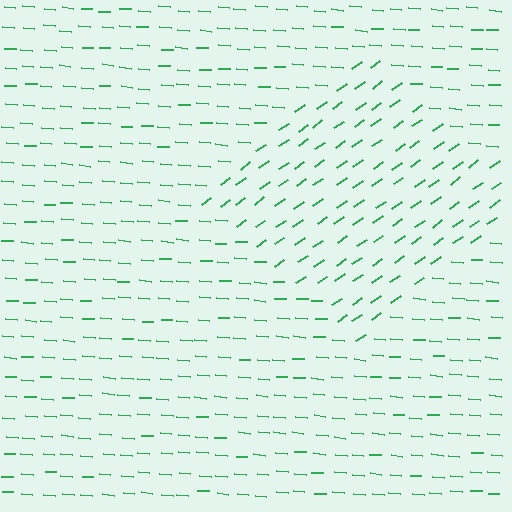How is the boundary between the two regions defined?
The boundary is defined purely by a change in line orientation (approximately 40 degrees difference). All lines are the same color and thickness.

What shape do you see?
I see a diamond.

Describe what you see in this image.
The image is filled with small green line segments. A diamond region in the image has lines oriented differently from the surrounding lines, creating a visible texture boundary.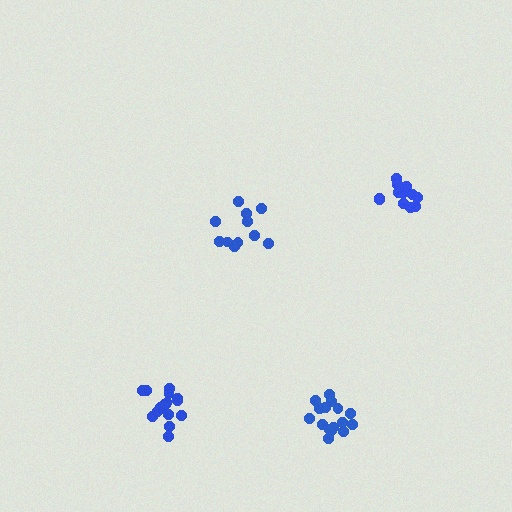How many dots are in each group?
Group 1: 16 dots, Group 2: 13 dots, Group 3: 16 dots, Group 4: 12 dots (57 total).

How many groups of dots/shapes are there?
There are 4 groups.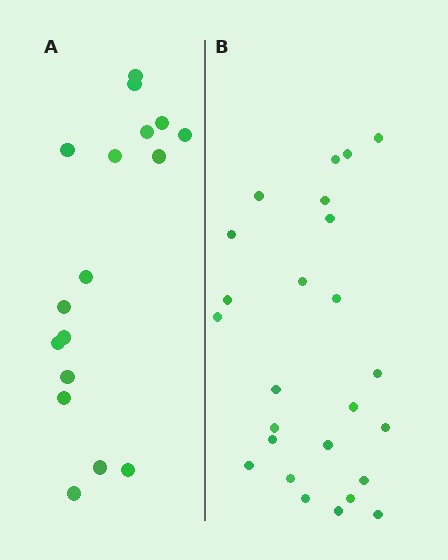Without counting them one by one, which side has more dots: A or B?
Region B (the right region) has more dots.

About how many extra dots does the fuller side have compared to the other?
Region B has roughly 8 or so more dots than region A.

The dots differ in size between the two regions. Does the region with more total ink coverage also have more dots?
No. Region A has more total ink coverage because its dots are larger, but region B actually contains more individual dots. Total area can be misleading — the number of items is what matters here.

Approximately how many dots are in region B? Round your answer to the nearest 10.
About 20 dots. (The exact count is 25, which rounds to 20.)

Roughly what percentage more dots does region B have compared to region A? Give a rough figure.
About 45% more.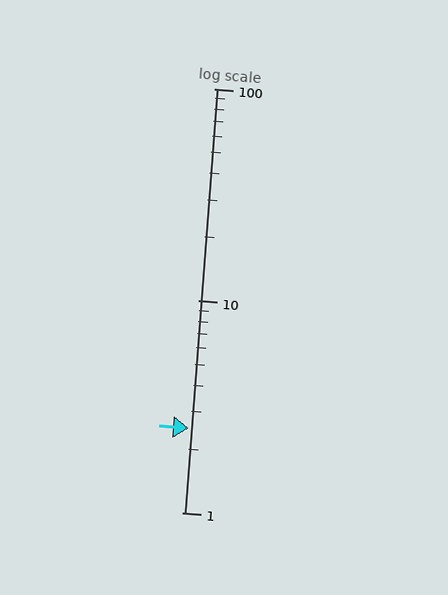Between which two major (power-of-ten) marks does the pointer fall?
The pointer is between 1 and 10.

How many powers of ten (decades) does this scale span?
The scale spans 2 decades, from 1 to 100.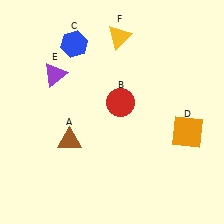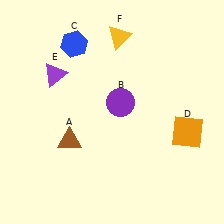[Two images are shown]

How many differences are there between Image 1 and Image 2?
There is 1 difference between the two images.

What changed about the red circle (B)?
In Image 1, B is red. In Image 2, it changed to purple.